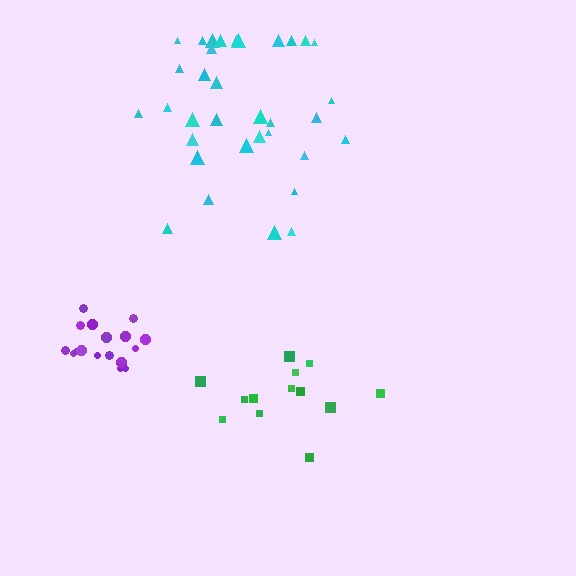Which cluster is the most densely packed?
Purple.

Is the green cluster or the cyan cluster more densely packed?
Green.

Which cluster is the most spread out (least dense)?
Cyan.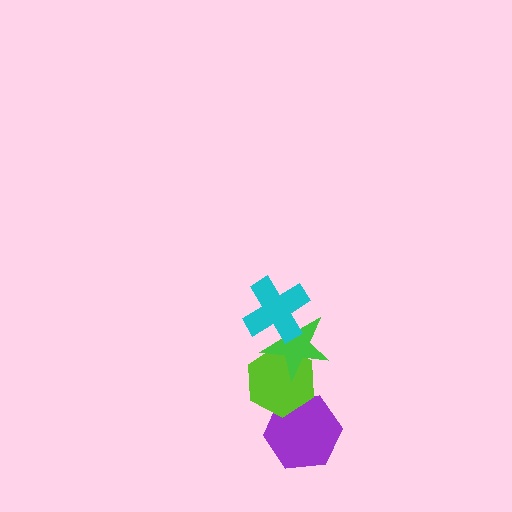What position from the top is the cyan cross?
The cyan cross is 1st from the top.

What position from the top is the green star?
The green star is 2nd from the top.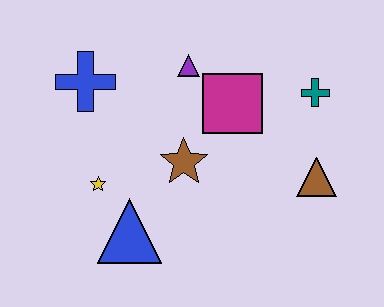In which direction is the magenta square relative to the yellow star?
The magenta square is to the right of the yellow star.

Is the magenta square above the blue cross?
No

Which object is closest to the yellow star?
The blue triangle is closest to the yellow star.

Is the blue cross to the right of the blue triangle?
No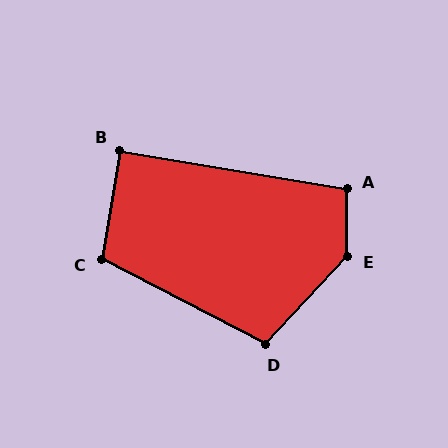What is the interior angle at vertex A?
Approximately 100 degrees (obtuse).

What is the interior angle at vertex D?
Approximately 106 degrees (obtuse).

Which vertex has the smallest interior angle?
B, at approximately 90 degrees.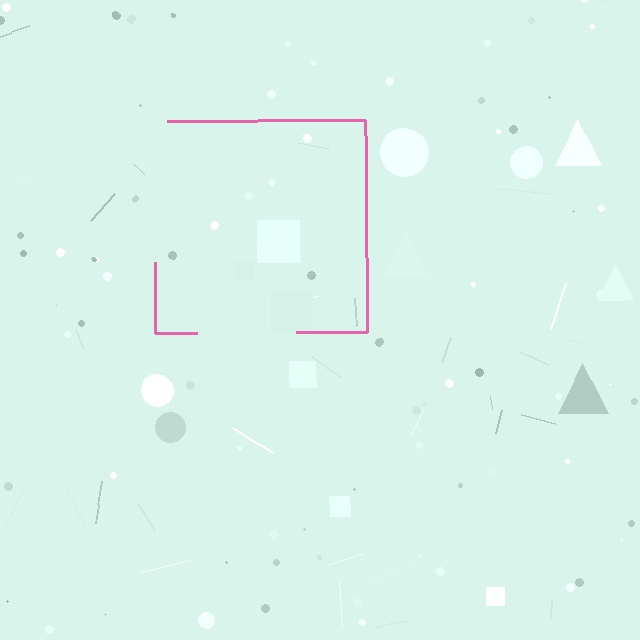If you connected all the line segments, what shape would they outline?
They would outline a square.